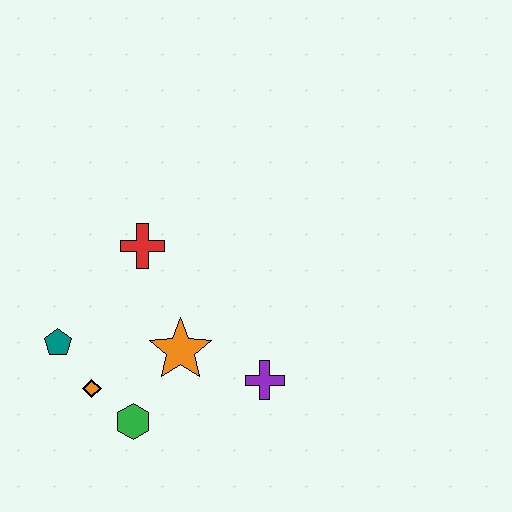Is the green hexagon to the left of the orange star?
Yes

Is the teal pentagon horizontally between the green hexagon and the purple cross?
No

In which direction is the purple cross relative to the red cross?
The purple cross is below the red cross.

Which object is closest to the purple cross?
The orange star is closest to the purple cross.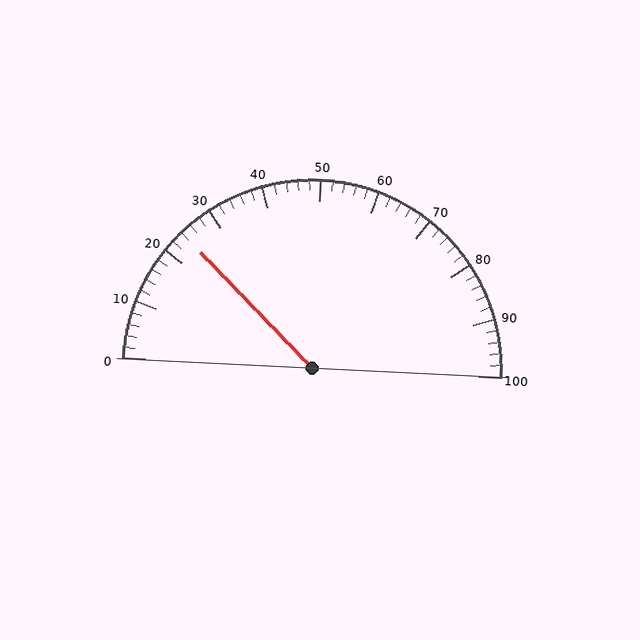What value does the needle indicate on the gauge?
The needle indicates approximately 24.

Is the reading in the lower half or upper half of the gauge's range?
The reading is in the lower half of the range (0 to 100).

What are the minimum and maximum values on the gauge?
The gauge ranges from 0 to 100.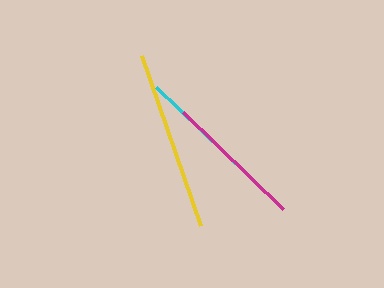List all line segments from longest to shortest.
From longest to shortest: yellow, magenta, cyan.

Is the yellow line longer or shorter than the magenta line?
The yellow line is longer than the magenta line.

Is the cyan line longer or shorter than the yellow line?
The yellow line is longer than the cyan line.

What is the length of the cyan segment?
The cyan segment is approximately 127 pixels long.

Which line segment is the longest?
The yellow line is the longest at approximately 180 pixels.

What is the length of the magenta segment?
The magenta segment is approximately 140 pixels long.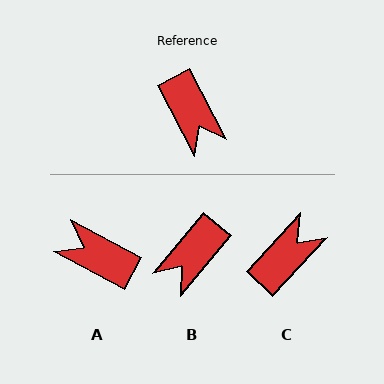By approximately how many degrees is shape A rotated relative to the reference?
Approximately 145 degrees clockwise.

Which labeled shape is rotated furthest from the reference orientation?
A, about 145 degrees away.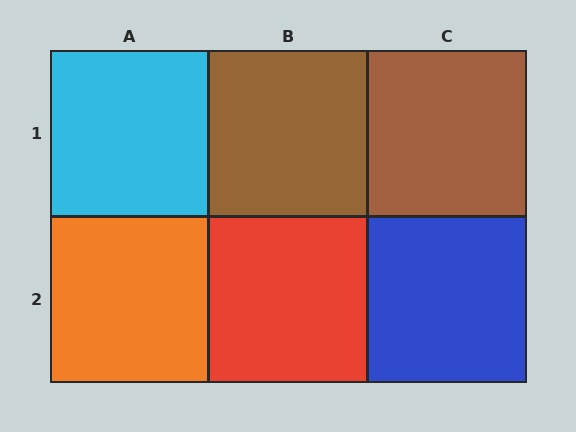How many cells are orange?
1 cell is orange.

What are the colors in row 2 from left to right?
Orange, red, blue.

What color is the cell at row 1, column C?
Brown.